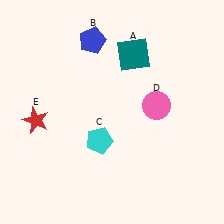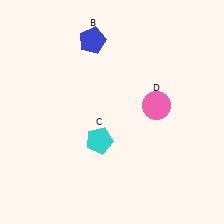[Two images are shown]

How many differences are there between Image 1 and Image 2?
There are 2 differences between the two images.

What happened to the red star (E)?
The red star (E) was removed in Image 2. It was in the bottom-left area of Image 1.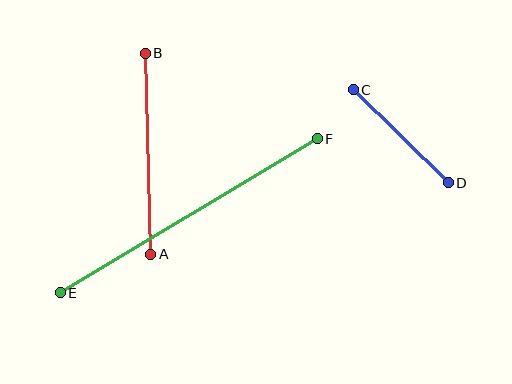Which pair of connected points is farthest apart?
Points E and F are farthest apart.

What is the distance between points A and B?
The distance is approximately 201 pixels.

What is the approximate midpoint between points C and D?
The midpoint is at approximately (401, 136) pixels.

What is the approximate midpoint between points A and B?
The midpoint is at approximately (148, 154) pixels.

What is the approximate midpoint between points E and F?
The midpoint is at approximately (189, 216) pixels.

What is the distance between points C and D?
The distance is approximately 133 pixels.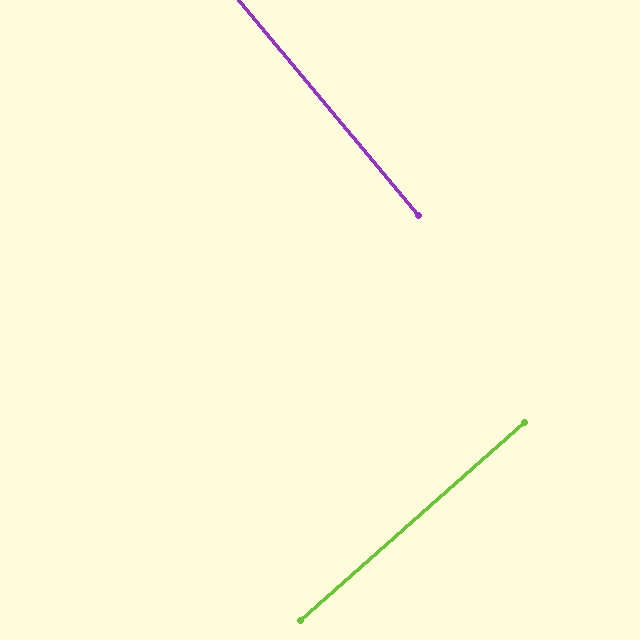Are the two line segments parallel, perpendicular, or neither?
Perpendicular — they meet at approximately 88°.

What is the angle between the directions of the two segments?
Approximately 88 degrees.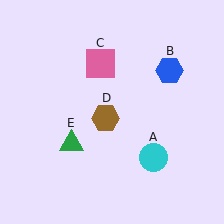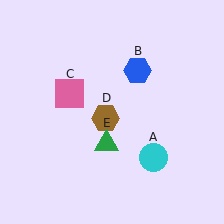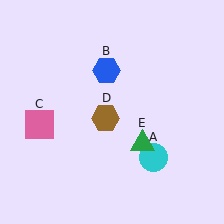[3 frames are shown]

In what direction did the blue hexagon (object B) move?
The blue hexagon (object B) moved left.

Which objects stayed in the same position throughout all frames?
Cyan circle (object A) and brown hexagon (object D) remained stationary.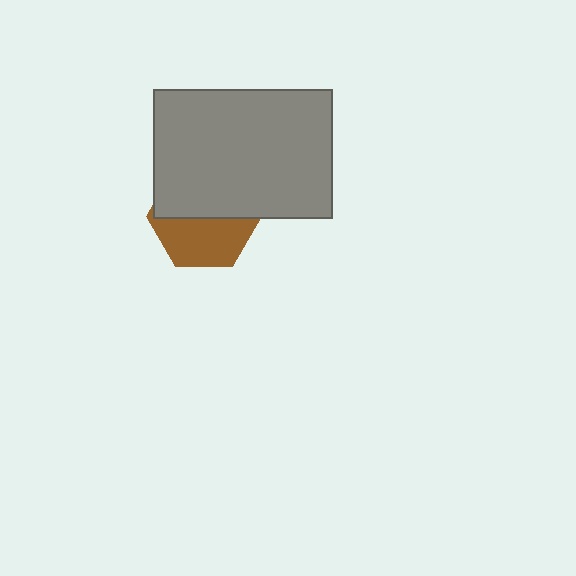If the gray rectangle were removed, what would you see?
You would see the complete brown hexagon.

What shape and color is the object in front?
The object in front is a gray rectangle.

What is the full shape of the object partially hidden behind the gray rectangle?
The partially hidden object is a brown hexagon.